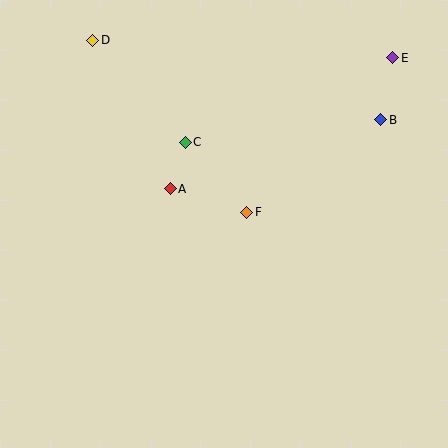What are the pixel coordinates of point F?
Point F is at (247, 212).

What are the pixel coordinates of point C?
Point C is at (185, 142).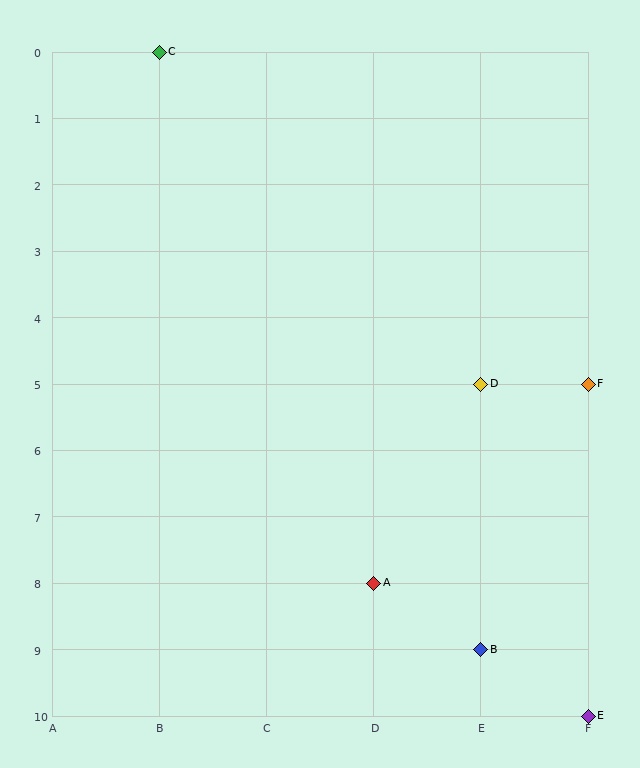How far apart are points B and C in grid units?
Points B and C are 3 columns and 9 rows apart (about 9.5 grid units diagonally).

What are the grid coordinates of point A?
Point A is at grid coordinates (D, 8).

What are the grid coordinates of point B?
Point B is at grid coordinates (E, 9).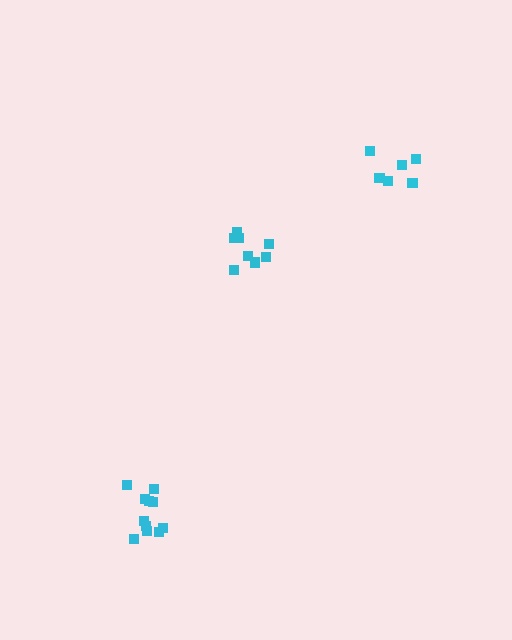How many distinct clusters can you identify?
There are 3 distinct clusters.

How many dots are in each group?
Group 1: 11 dots, Group 2: 6 dots, Group 3: 8 dots (25 total).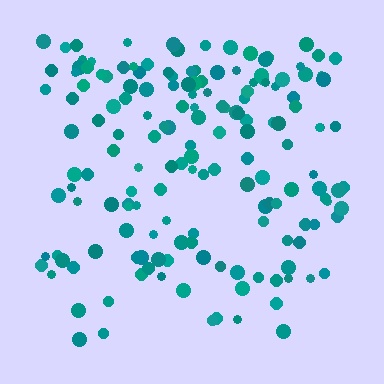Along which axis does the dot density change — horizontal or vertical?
Vertical.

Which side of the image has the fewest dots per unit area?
The bottom.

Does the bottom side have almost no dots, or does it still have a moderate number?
Still a moderate number, just noticeably fewer than the top.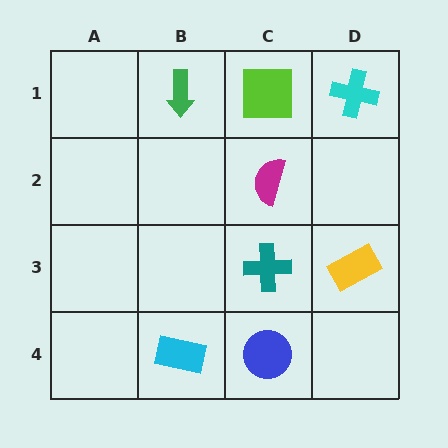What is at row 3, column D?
A yellow rectangle.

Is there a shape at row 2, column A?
No, that cell is empty.